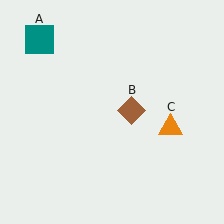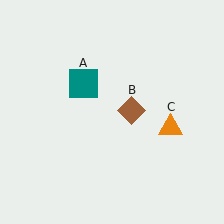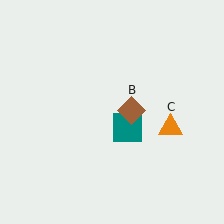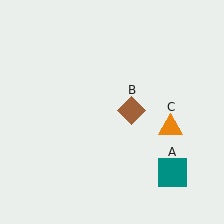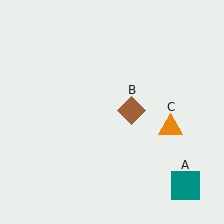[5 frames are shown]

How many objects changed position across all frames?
1 object changed position: teal square (object A).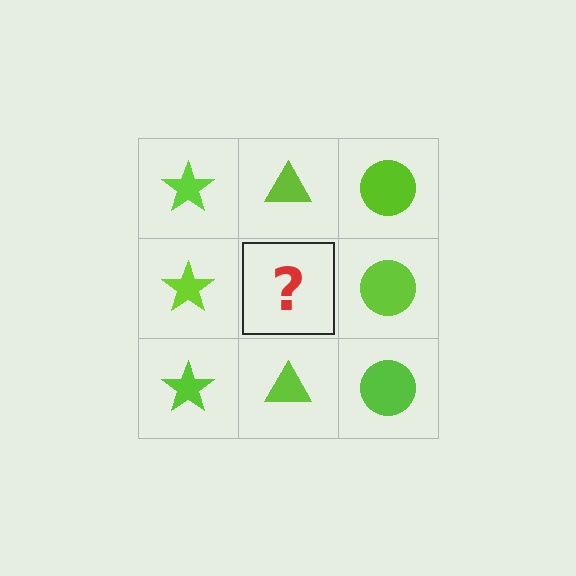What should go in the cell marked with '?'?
The missing cell should contain a lime triangle.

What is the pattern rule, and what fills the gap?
The rule is that each column has a consistent shape. The gap should be filled with a lime triangle.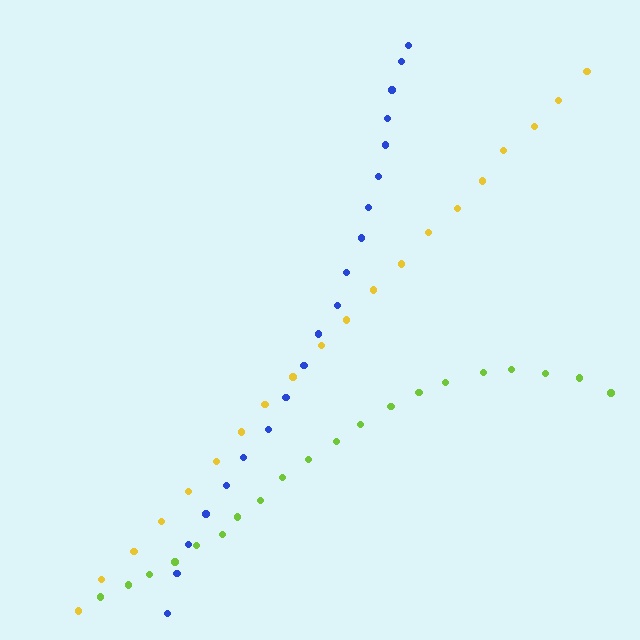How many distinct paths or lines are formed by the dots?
There are 3 distinct paths.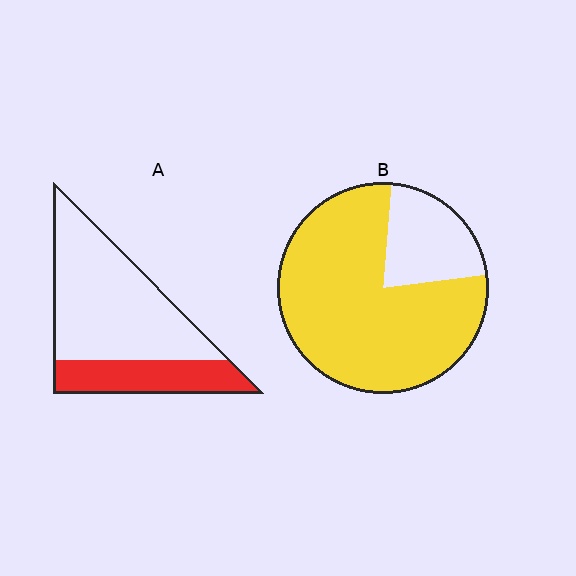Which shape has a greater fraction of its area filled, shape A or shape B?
Shape B.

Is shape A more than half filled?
No.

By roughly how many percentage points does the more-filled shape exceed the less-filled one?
By roughly 50 percentage points (B over A).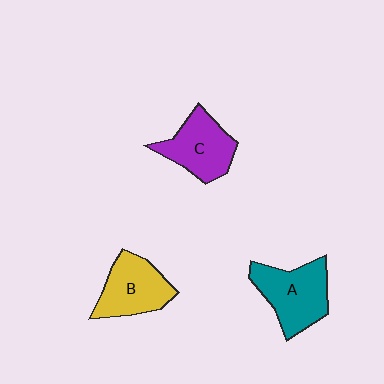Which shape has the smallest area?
Shape C (purple).